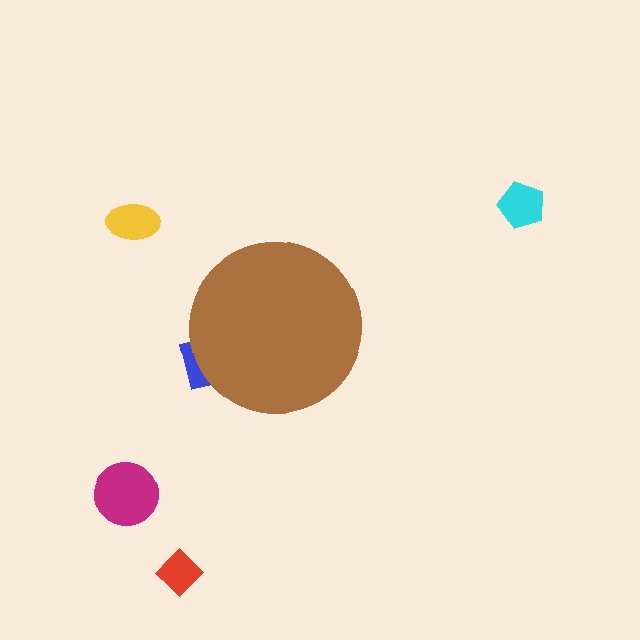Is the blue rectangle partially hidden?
Yes, the blue rectangle is partially hidden behind the brown circle.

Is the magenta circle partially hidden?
No, the magenta circle is fully visible.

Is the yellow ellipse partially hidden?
No, the yellow ellipse is fully visible.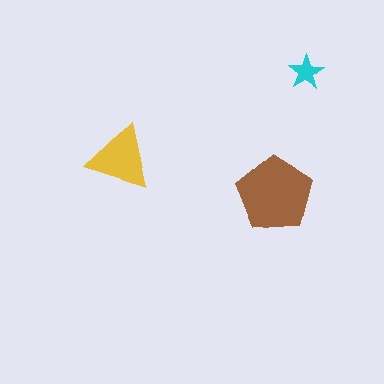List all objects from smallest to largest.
The cyan star, the yellow triangle, the brown pentagon.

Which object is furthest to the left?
The yellow triangle is leftmost.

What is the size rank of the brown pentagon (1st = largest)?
1st.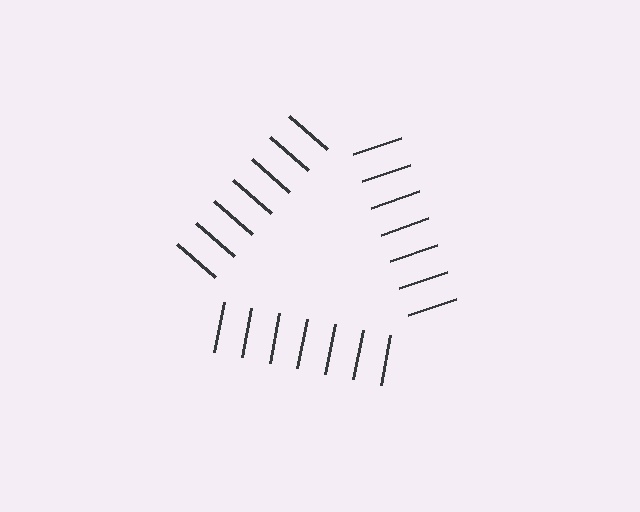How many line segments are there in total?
21 — 7 along each of the 3 edges.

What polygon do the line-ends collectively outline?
An illusory triangle — the line segments terminate on its edges but no continuous stroke is drawn.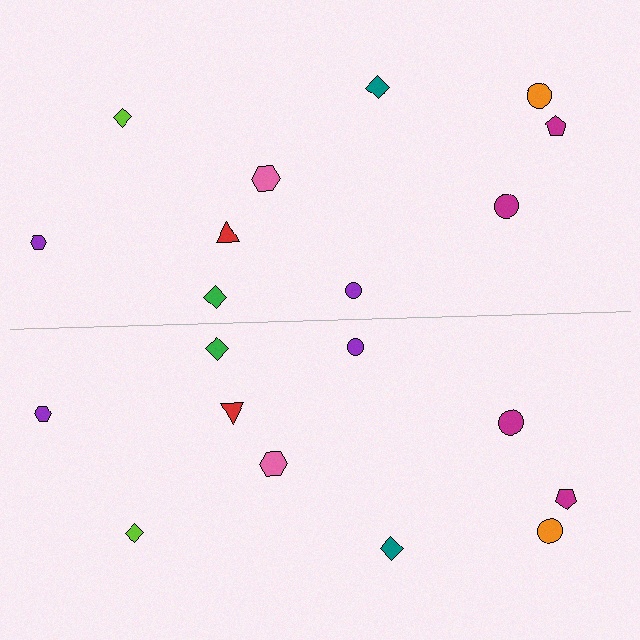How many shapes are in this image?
There are 20 shapes in this image.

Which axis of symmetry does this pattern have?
The pattern has a horizontal axis of symmetry running through the center of the image.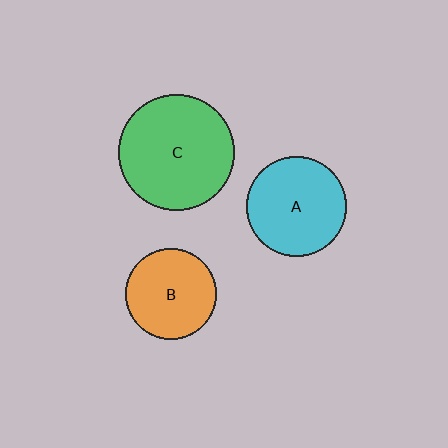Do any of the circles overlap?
No, none of the circles overlap.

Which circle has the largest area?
Circle C (green).